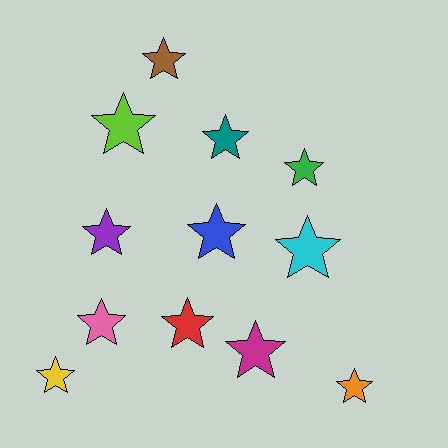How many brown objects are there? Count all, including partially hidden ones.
There is 1 brown object.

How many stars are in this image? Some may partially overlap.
There are 12 stars.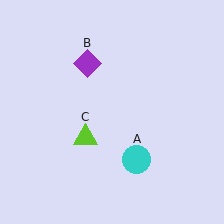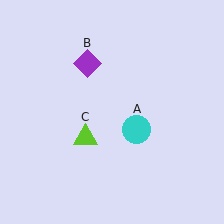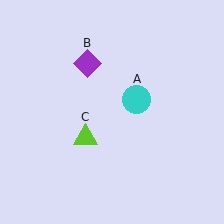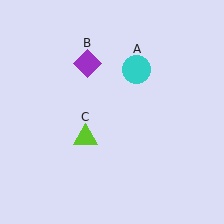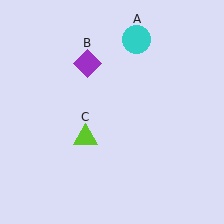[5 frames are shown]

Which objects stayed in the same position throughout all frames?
Purple diamond (object B) and lime triangle (object C) remained stationary.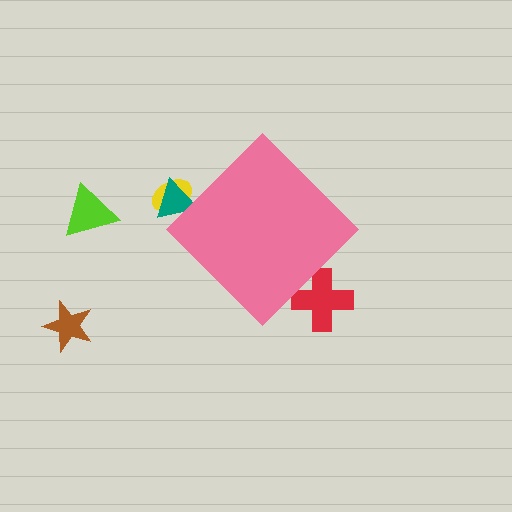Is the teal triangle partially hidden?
Yes, the teal triangle is partially hidden behind the pink diamond.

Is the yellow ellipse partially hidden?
Yes, the yellow ellipse is partially hidden behind the pink diamond.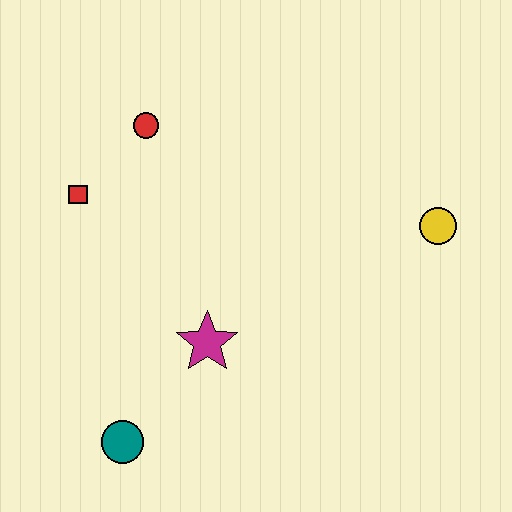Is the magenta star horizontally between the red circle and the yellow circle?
Yes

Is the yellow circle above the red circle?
No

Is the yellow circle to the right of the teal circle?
Yes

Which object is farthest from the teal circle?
The yellow circle is farthest from the teal circle.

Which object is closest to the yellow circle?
The magenta star is closest to the yellow circle.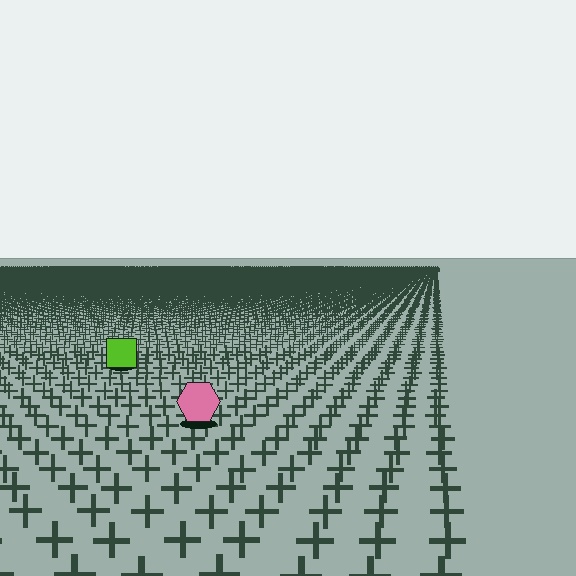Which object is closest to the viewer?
The pink hexagon is closest. The texture marks near it are larger and more spread out.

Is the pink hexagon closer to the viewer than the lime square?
Yes. The pink hexagon is closer — you can tell from the texture gradient: the ground texture is coarser near it.